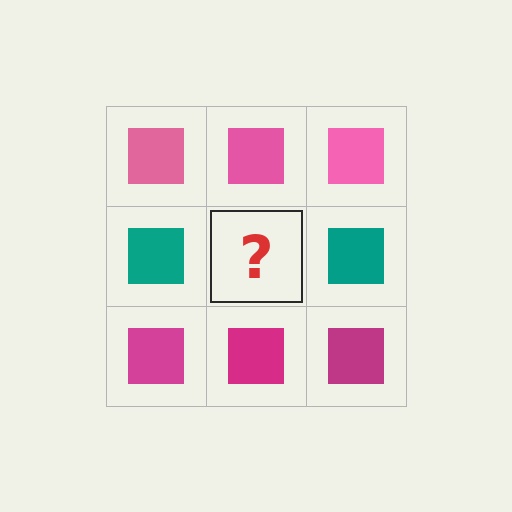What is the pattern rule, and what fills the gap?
The rule is that each row has a consistent color. The gap should be filled with a teal square.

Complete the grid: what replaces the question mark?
The question mark should be replaced with a teal square.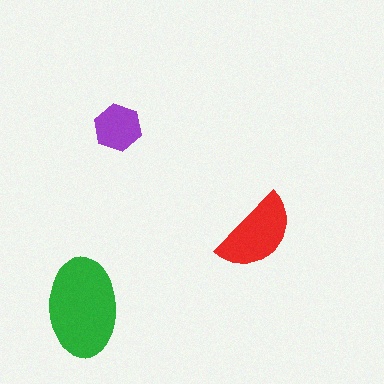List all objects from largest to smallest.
The green ellipse, the red semicircle, the purple hexagon.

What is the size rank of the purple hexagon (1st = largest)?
3rd.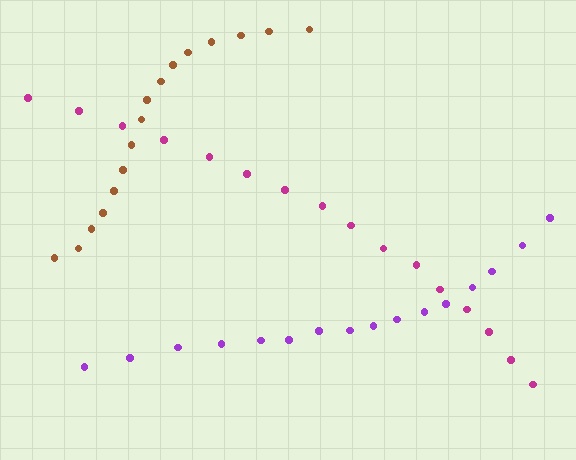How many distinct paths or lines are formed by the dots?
There are 3 distinct paths.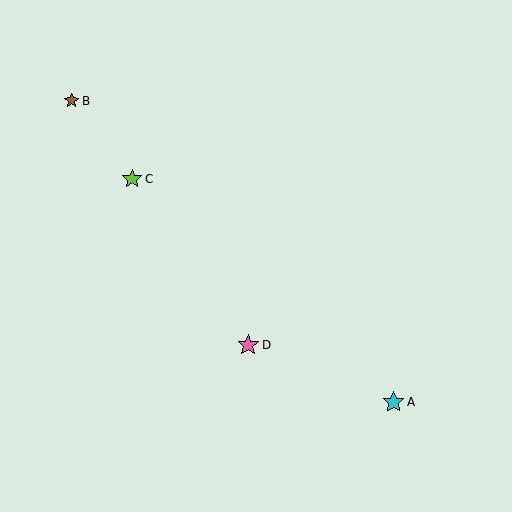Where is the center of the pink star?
The center of the pink star is at (248, 345).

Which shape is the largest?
The cyan star (labeled A) is the largest.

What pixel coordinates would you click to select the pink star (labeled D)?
Click at (248, 345) to select the pink star D.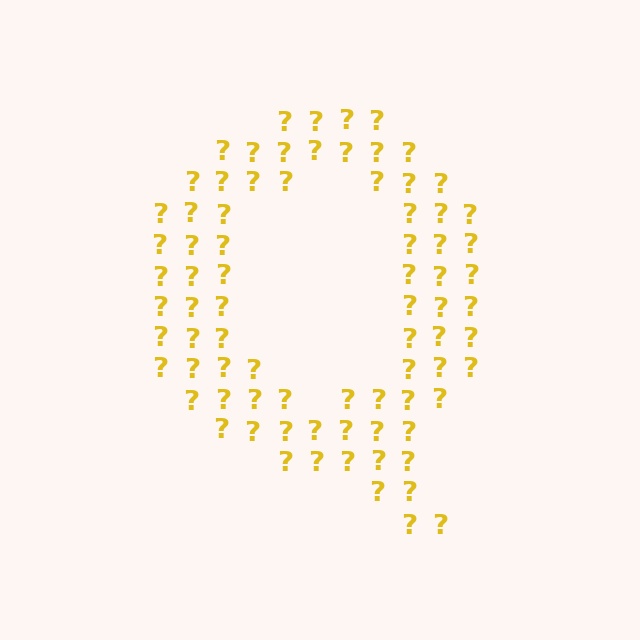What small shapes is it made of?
It is made of small question marks.